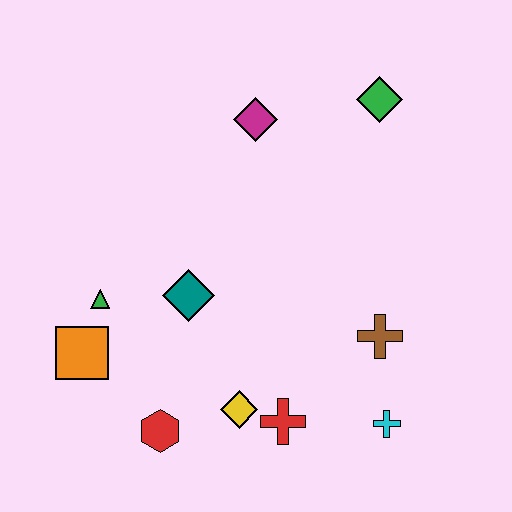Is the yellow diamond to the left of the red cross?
Yes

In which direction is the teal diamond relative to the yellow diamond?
The teal diamond is above the yellow diamond.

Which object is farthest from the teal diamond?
The green diamond is farthest from the teal diamond.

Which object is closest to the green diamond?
The magenta diamond is closest to the green diamond.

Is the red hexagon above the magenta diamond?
No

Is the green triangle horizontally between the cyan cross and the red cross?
No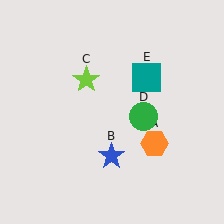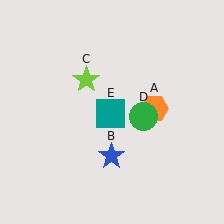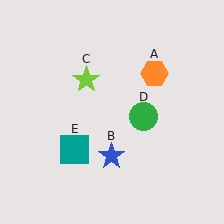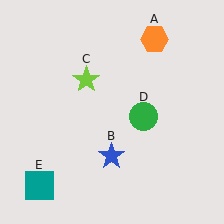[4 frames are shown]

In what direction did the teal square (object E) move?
The teal square (object E) moved down and to the left.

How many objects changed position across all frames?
2 objects changed position: orange hexagon (object A), teal square (object E).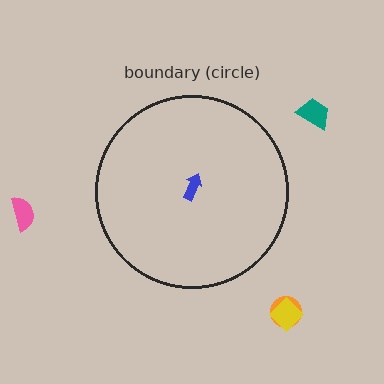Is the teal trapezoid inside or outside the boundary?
Outside.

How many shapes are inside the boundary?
1 inside, 4 outside.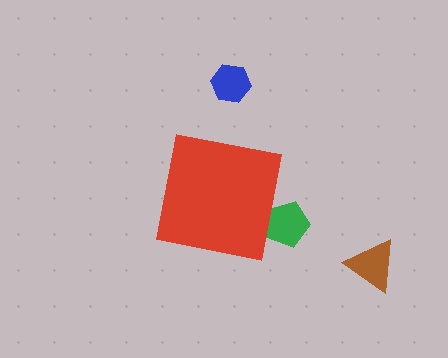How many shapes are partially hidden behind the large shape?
1 shape is partially hidden.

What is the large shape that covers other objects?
A red square.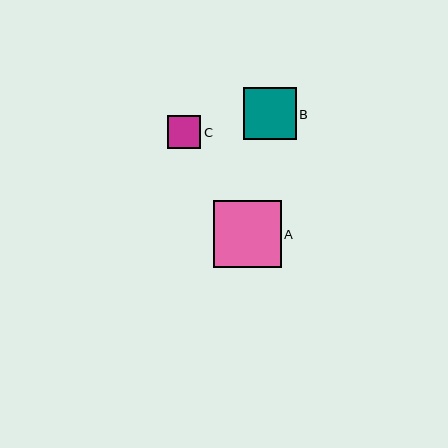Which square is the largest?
Square A is the largest with a size of approximately 68 pixels.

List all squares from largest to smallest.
From largest to smallest: A, B, C.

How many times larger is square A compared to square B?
Square A is approximately 1.3 times the size of square B.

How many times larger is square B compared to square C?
Square B is approximately 1.6 times the size of square C.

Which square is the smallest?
Square C is the smallest with a size of approximately 34 pixels.